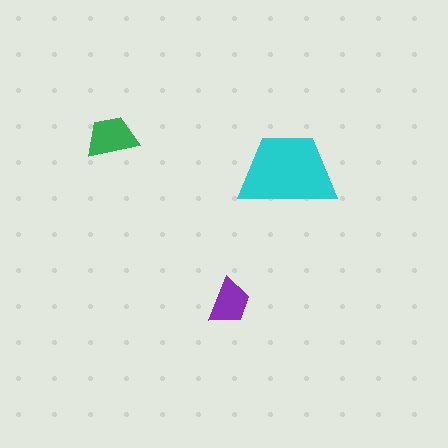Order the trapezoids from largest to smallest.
the cyan one, the green one, the purple one.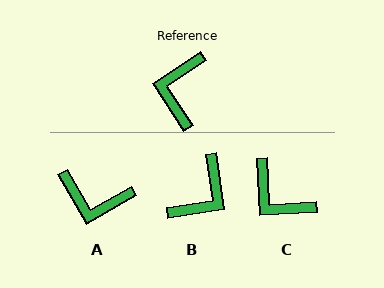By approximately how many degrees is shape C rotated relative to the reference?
Approximately 60 degrees counter-clockwise.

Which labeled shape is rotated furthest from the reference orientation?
B, about 155 degrees away.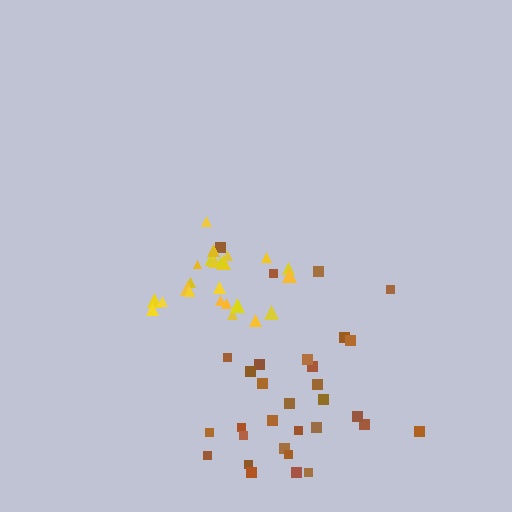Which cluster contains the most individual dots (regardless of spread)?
Brown (31).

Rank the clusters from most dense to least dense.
yellow, brown.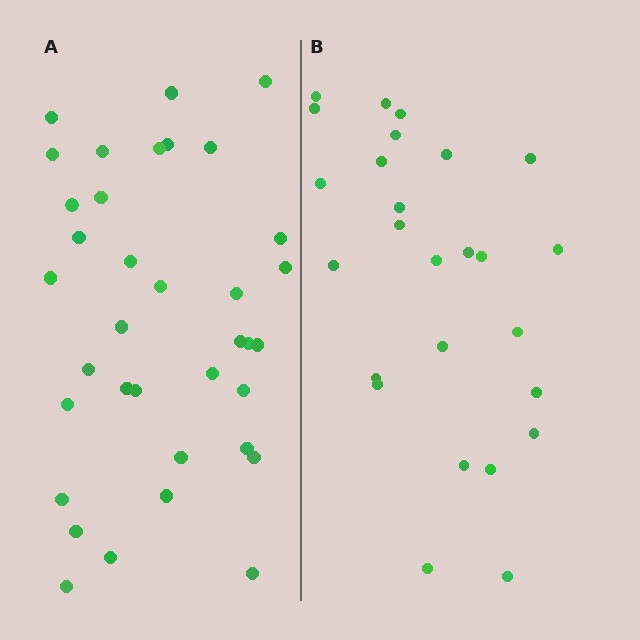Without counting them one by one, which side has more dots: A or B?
Region A (the left region) has more dots.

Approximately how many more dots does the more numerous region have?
Region A has roughly 10 or so more dots than region B.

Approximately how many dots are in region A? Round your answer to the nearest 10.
About 40 dots. (The exact count is 36, which rounds to 40.)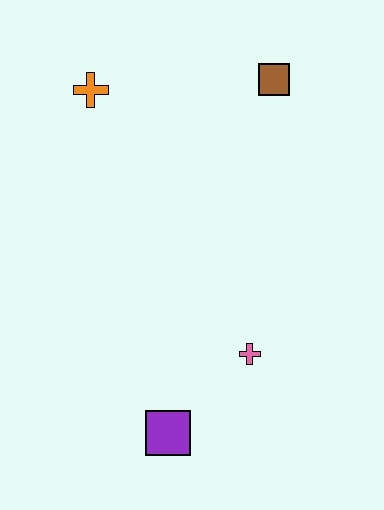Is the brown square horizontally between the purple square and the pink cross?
No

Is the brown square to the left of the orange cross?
No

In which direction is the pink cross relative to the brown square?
The pink cross is below the brown square.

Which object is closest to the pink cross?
The purple square is closest to the pink cross.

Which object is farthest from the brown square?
The purple square is farthest from the brown square.